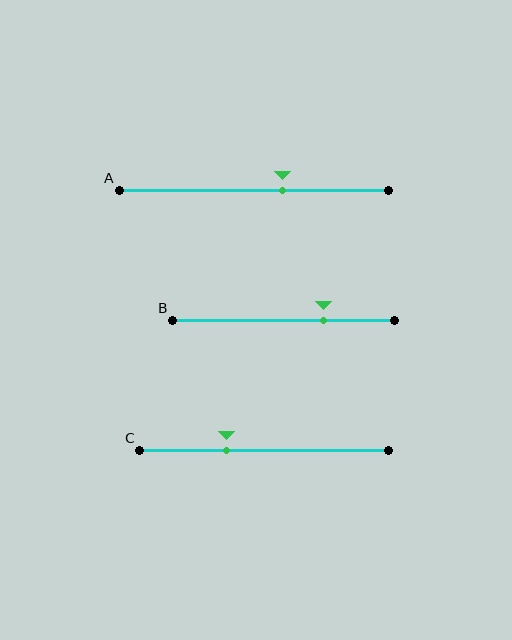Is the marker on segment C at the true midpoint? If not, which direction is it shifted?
No, the marker on segment C is shifted to the left by about 15% of the segment length.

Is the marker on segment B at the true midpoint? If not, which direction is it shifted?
No, the marker on segment B is shifted to the right by about 18% of the segment length.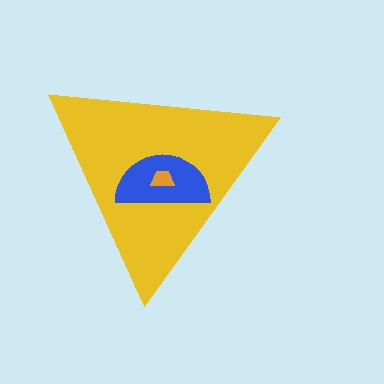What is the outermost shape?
The yellow triangle.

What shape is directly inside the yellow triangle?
The blue semicircle.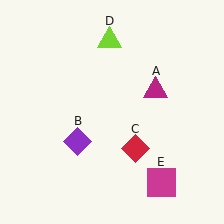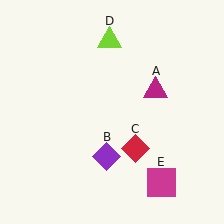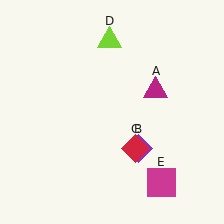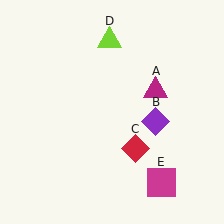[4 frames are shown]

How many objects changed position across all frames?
1 object changed position: purple diamond (object B).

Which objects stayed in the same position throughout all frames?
Magenta triangle (object A) and red diamond (object C) and lime triangle (object D) and magenta square (object E) remained stationary.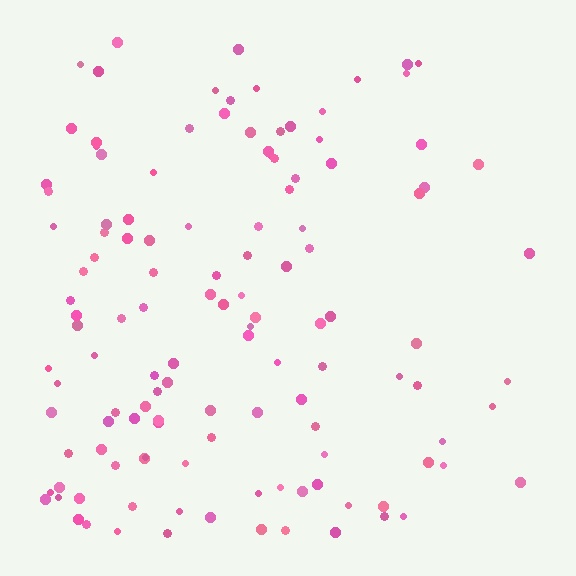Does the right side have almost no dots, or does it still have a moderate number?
Still a moderate number, just noticeably fewer than the left.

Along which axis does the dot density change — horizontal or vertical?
Horizontal.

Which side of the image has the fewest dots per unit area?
The right.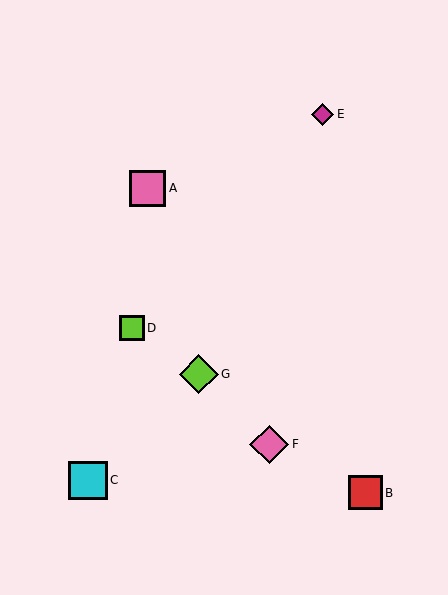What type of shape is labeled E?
Shape E is a magenta diamond.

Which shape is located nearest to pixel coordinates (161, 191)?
The pink square (labeled A) at (148, 188) is nearest to that location.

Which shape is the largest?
The lime diamond (labeled G) is the largest.